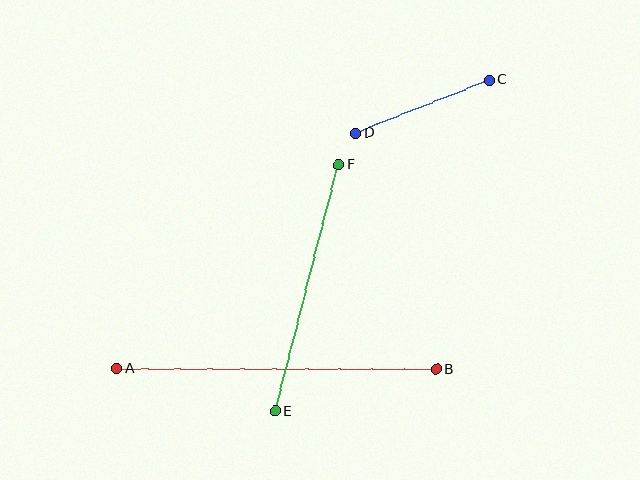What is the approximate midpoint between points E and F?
The midpoint is at approximately (307, 288) pixels.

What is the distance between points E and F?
The distance is approximately 255 pixels.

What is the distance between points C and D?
The distance is approximately 144 pixels.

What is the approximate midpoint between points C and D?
The midpoint is at approximately (422, 107) pixels.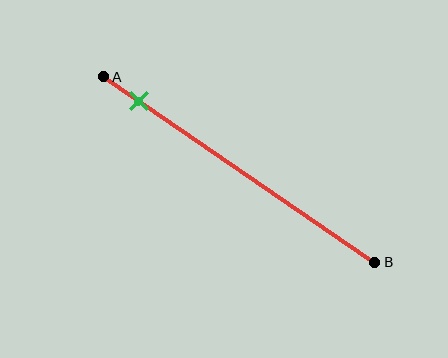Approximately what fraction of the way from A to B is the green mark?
The green mark is approximately 15% of the way from A to B.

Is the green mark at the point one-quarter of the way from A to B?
No, the mark is at about 15% from A, not at the 25% one-quarter point.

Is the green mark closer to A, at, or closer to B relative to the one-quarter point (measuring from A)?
The green mark is closer to point A than the one-quarter point of segment AB.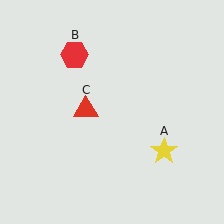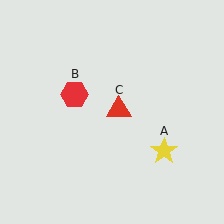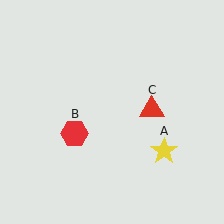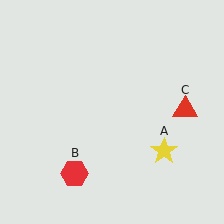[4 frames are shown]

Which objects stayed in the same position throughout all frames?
Yellow star (object A) remained stationary.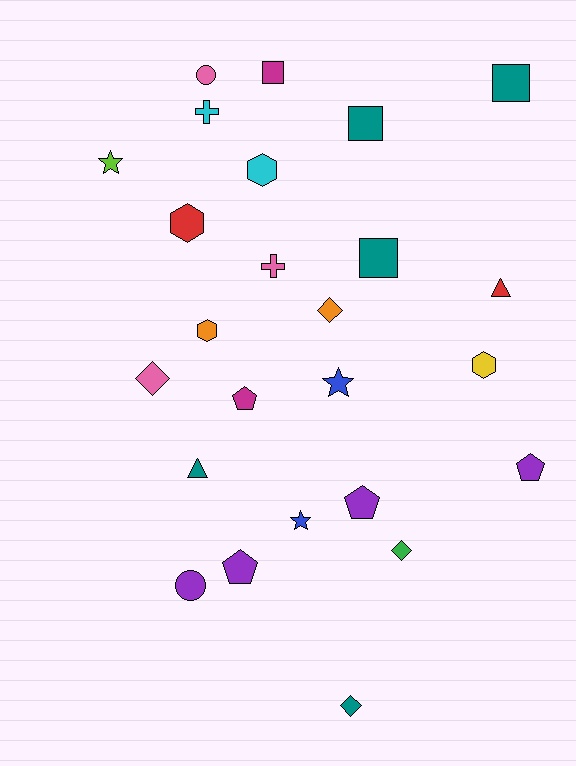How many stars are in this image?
There are 3 stars.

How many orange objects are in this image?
There are 2 orange objects.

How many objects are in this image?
There are 25 objects.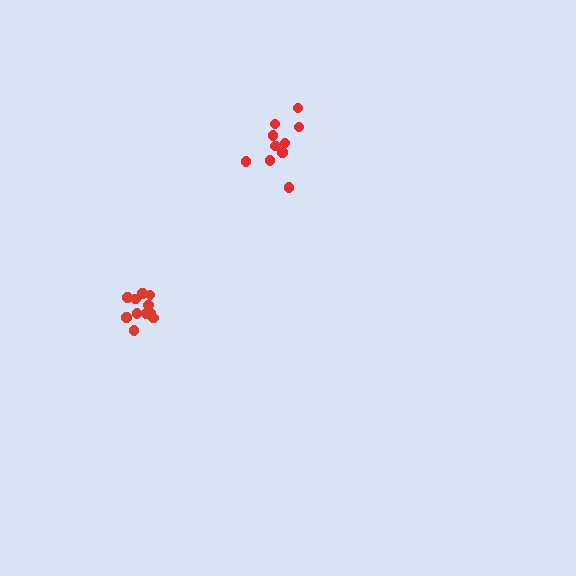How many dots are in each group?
Group 1: 10 dots, Group 2: 12 dots (22 total).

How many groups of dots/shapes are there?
There are 2 groups.